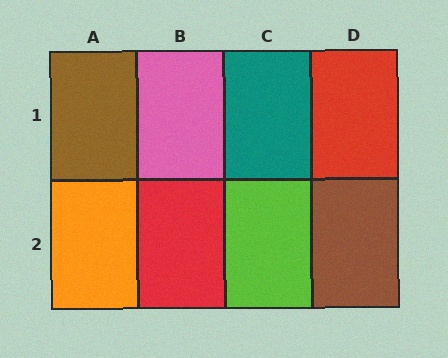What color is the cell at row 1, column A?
Brown.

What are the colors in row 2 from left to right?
Orange, red, lime, brown.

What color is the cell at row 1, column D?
Red.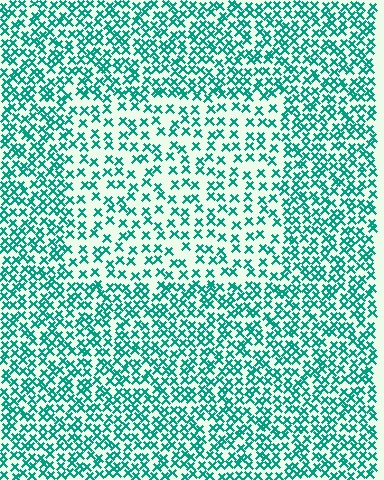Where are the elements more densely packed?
The elements are more densely packed outside the rectangle boundary.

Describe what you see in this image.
The image contains small teal elements arranged at two different densities. A rectangle-shaped region is visible where the elements are less densely packed than the surrounding area.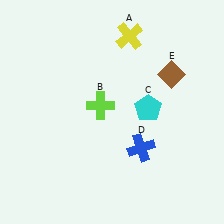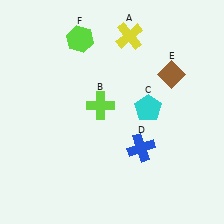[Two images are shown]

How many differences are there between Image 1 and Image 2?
There is 1 difference between the two images.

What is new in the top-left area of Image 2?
A lime hexagon (F) was added in the top-left area of Image 2.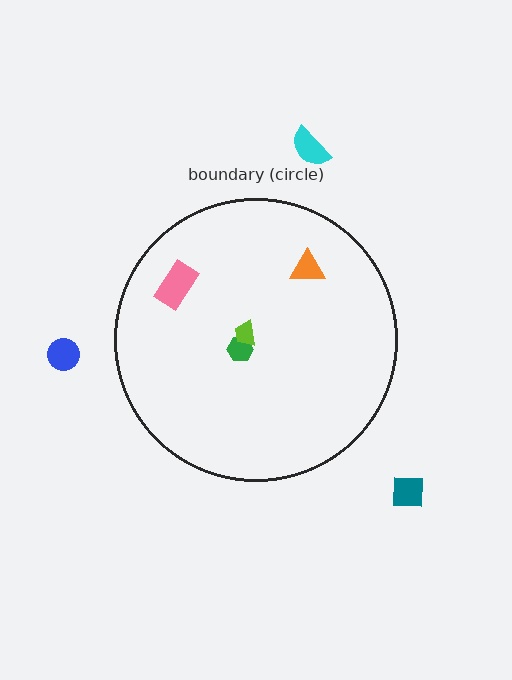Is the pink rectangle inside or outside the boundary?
Inside.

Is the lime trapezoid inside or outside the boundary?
Inside.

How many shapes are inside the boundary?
4 inside, 3 outside.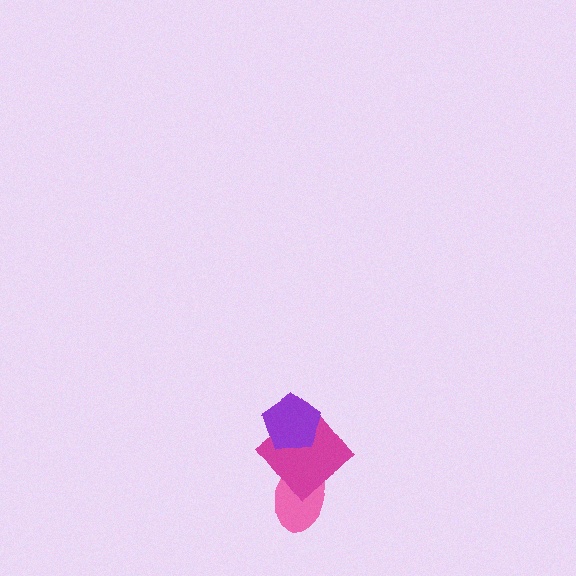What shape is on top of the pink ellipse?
The magenta diamond is on top of the pink ellipse.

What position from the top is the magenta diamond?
The magenta diamond is 2nd from the top.